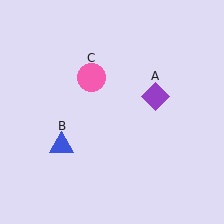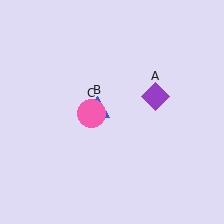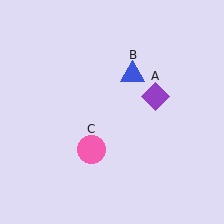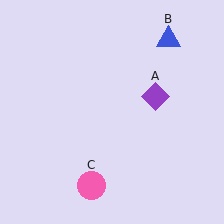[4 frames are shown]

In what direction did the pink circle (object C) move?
The pink circle (object C) moved down.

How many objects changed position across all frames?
2 objects changed position: blue triangle (object B), pink circle (object C).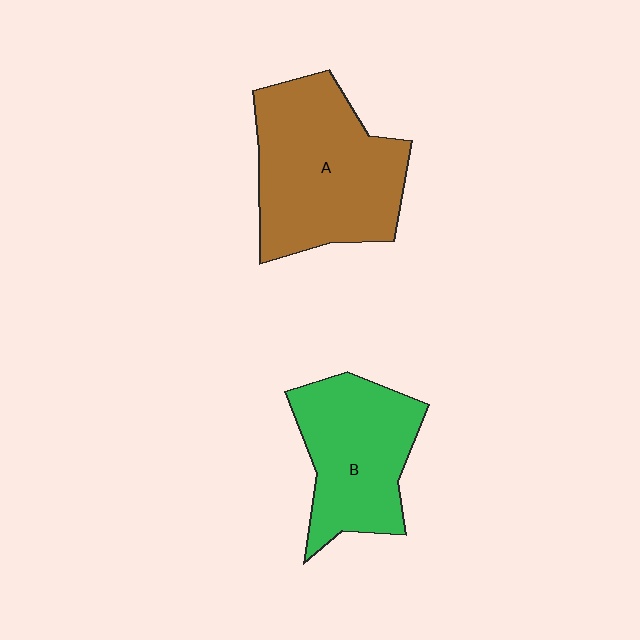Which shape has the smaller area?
Shape B (green).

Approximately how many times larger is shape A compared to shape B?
Approximately 1.3 times.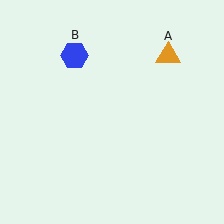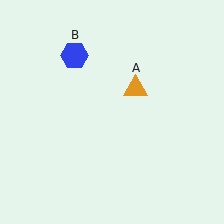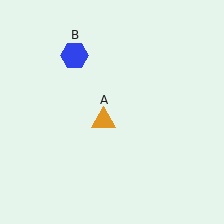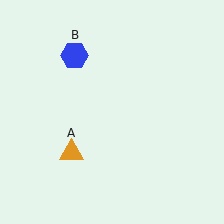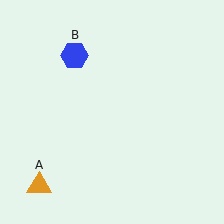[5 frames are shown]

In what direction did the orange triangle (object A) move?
The orange triangle (object A) moved down and to the left.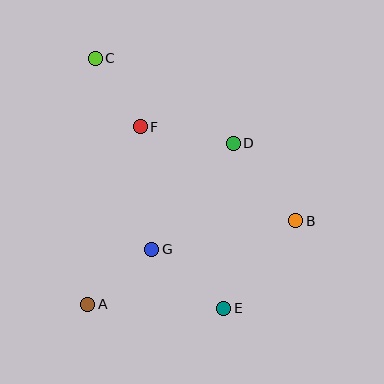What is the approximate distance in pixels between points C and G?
The distance between C and G is approximately 199 pixels.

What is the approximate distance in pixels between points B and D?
The distance between B and D is approximately 100 pixels.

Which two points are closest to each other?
Points C and F are closest to each other.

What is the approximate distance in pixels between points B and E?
The distance between B and E is approximately 113 pixels.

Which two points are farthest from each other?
Points C and E are farthest from each other.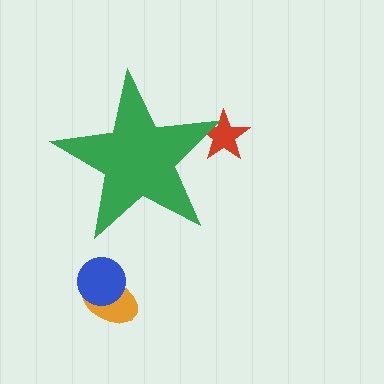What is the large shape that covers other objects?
A green star.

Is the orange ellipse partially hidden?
No, the orange ellipse is fully visible.